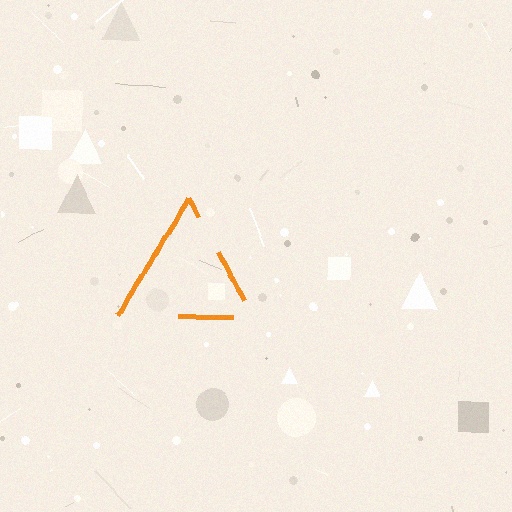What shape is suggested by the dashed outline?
The dashed outline suggests a triangle.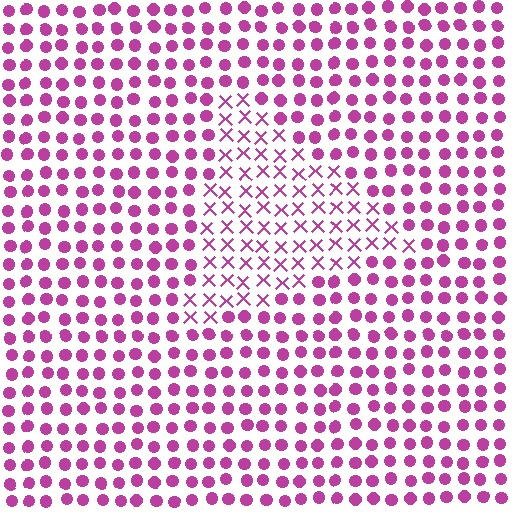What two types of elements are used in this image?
The image uses X marks inside the triangle region and circles outside it.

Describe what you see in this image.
The image is filled with small magenta elements arranged in a uniform grid. A triangle-shaped region contains X marks, while the surrounding area contains circles. The boundary is defined purely by the change in element shape.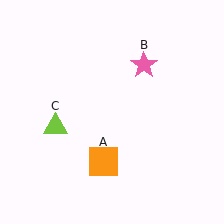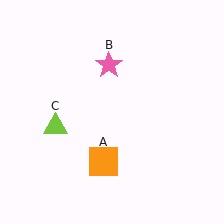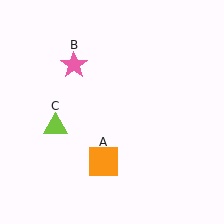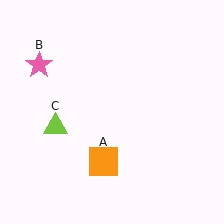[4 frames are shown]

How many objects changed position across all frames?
1 object changed position: pink star (object B).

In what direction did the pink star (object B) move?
The pink star (object B) moved left.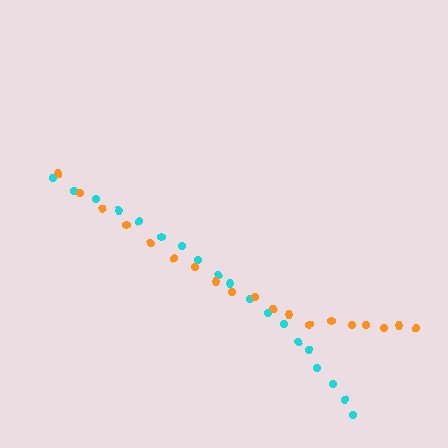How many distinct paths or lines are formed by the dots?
There are 2 distinct paths.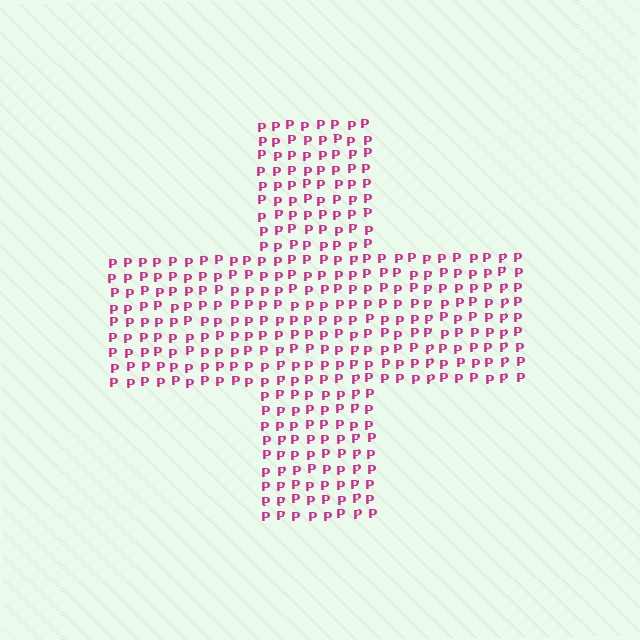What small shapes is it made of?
It is made of small letter P's.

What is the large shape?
The large shape is a cross.